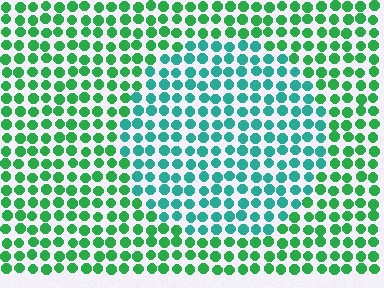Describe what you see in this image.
The image is filled with small green elements in a uniform arrangement. A circle-shaped region is visible where the elements are tinted to a slightly different hue, forming a subtle color boundary.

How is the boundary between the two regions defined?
The boundary is defined purely by a slight shift in hue (about 36 degrees). Spacing, size, and orientation are identical on both sides.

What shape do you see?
I see a circle.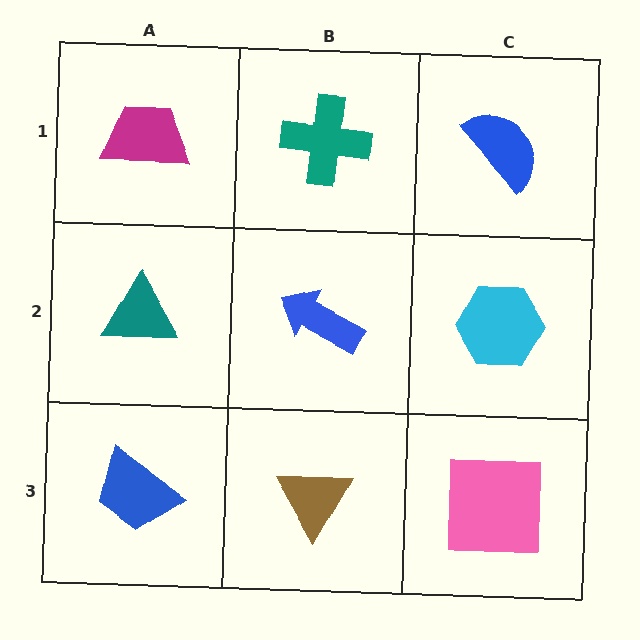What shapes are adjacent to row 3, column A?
A teal triangle (row 2, column A), a brown triangle (row 3, column B).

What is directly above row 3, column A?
A teal triangle.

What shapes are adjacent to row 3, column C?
A cyan hexagon (row 2, column C), a brown triangle (row 3, column B).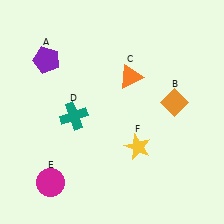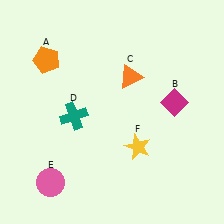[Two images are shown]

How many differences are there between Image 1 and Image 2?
There are 3 differences between the two images.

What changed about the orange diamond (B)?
In Image 1, B is orange. In Image 2, it changed to magenta.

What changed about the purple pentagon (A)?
In Image 1, A is purple. In Image 2, it changed to orange.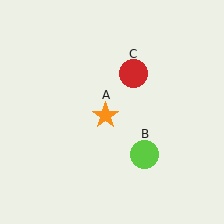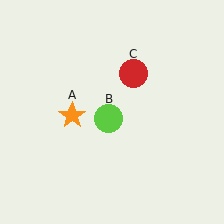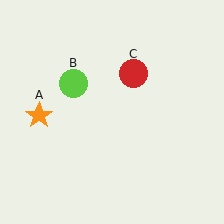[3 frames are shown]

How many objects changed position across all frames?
2 objects changed position: orange star (object A), lime circle (object B).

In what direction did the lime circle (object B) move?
The lime circle (object B) moved up and to the left.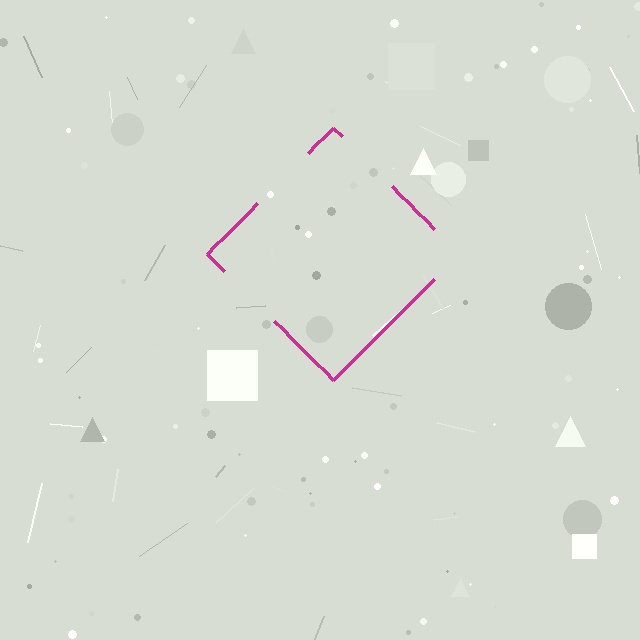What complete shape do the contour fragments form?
The contour fragments form a diamond.